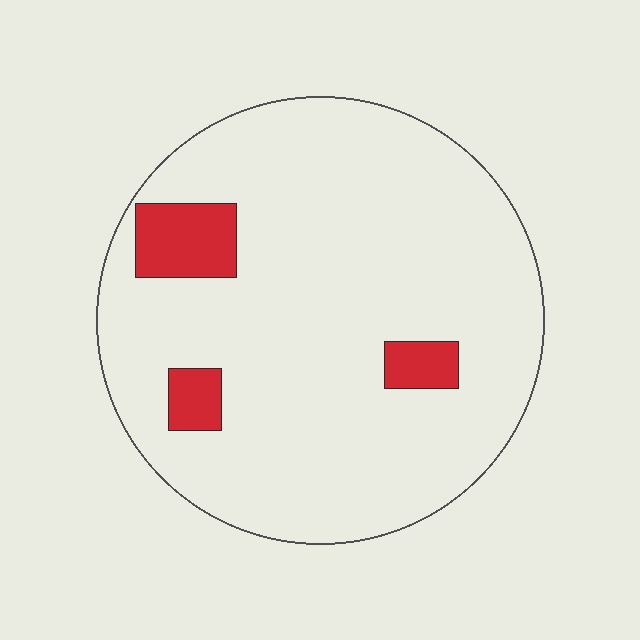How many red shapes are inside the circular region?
3.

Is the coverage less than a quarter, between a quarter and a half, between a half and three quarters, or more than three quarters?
Less than a quarter.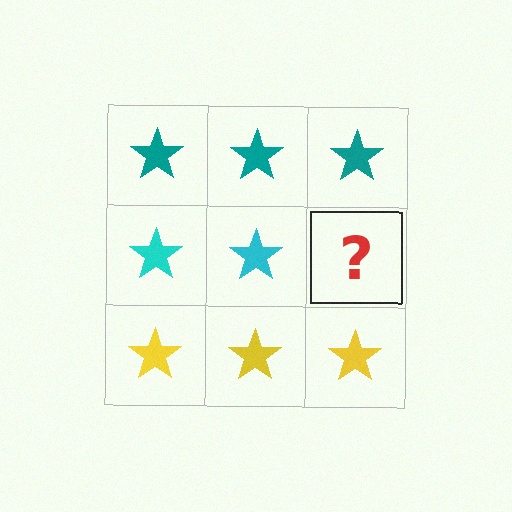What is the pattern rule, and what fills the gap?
The rule is that each row has a consistent color. The gap should be filled with a cyan star.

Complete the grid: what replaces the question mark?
The question mark should be replaced with a cyan star.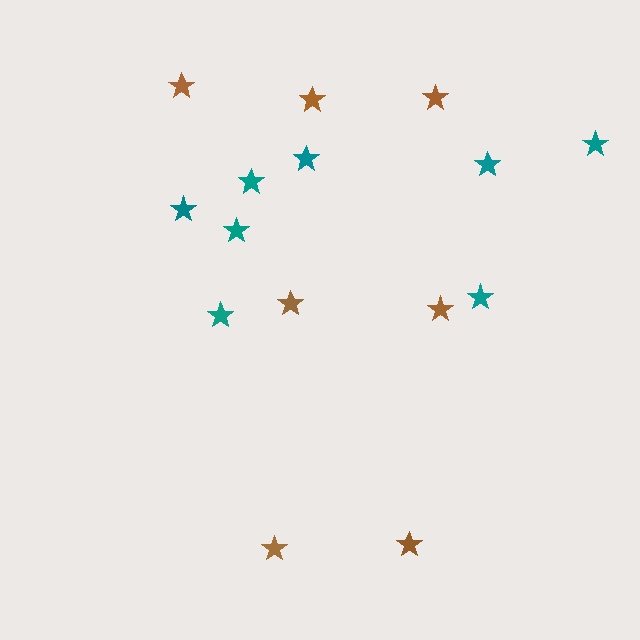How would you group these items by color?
There are 2 groups: one group of brown stars (7) and one group of teal stars (8).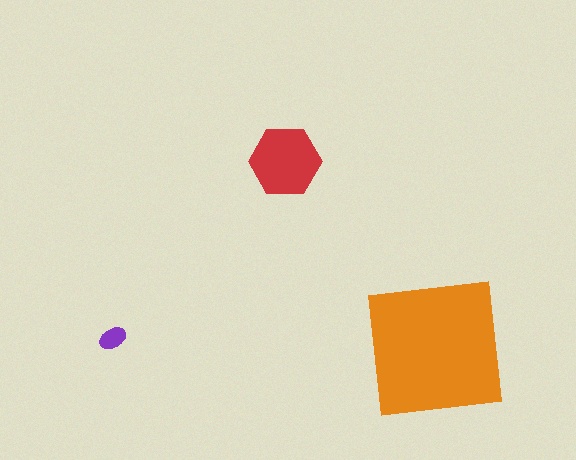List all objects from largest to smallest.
The orange square, the red hexagon, the purple ellipse.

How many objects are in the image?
There are 3 objects in the image.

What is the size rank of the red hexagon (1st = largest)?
2nd.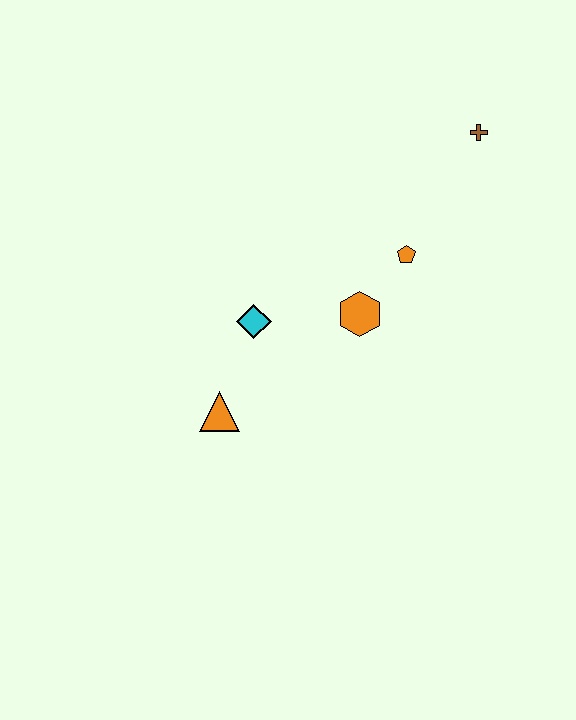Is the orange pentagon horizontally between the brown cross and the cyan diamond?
Yes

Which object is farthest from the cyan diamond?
The brown cross is farthest from the cyan diamond.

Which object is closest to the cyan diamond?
The orange triangle is closest to the cyan diamond.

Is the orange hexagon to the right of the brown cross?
No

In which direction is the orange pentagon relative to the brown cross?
The orange pentagon is below the brown cross.